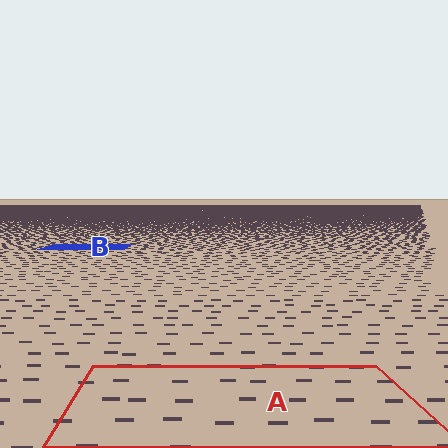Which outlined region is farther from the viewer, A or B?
Region B is farther from the viewer — the texture elements inside it appear smaller and more densely packed.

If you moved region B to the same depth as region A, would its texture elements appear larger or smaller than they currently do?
They would appear larger. At a closer depth, the same texture elements are projected at a bigger on-screen size.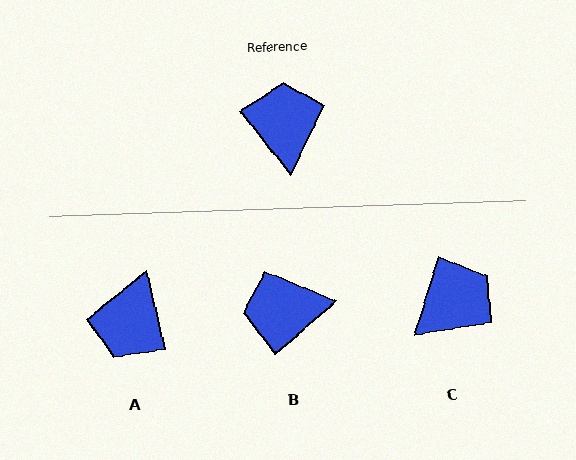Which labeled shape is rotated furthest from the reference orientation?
A, about 155 degrees away.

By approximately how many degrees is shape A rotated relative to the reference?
Approximately 155 degrees counter-clockwise.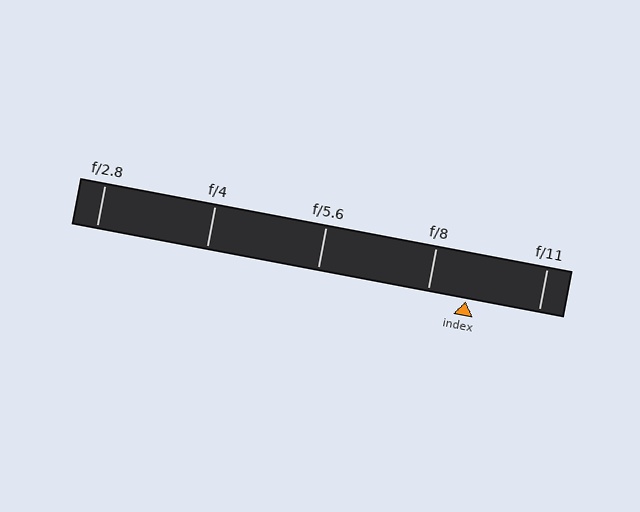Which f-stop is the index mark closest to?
The index mark is closest to f/8.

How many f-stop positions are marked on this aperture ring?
There are 5 f-stop positions marked.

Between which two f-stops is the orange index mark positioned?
The index mark is between f/8 and f/11.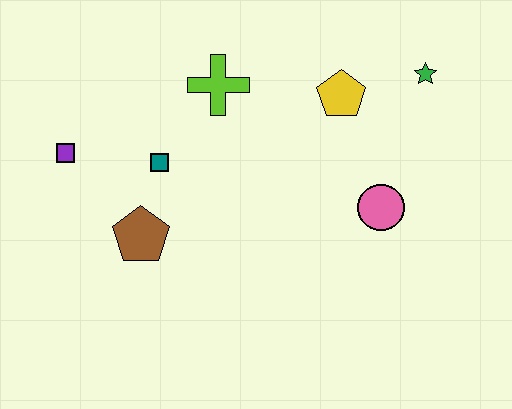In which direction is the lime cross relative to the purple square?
The lime cross is to the right of the purple square.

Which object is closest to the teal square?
The brown pentagon is closest to the teal square.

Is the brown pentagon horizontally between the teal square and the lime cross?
No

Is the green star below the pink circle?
No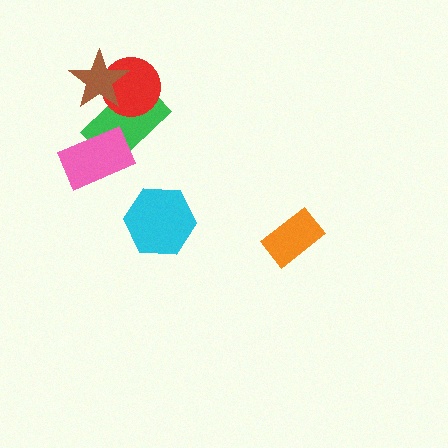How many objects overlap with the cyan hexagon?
0 objects overlap with the cyan hexagon.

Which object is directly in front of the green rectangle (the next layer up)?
The red circle is directly in front of the green rectangle.